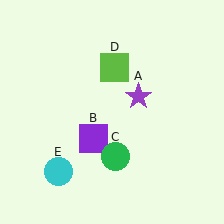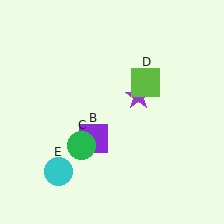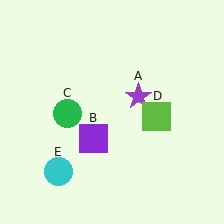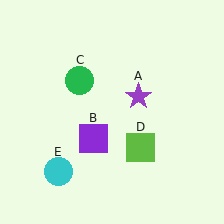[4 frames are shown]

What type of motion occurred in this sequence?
The green circle (object C), lime square (object D) rotated clockwise around the center of the scene.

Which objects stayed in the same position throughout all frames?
Purple star (object A) and purple square (object B) and cyan circle (object E) remained stationary.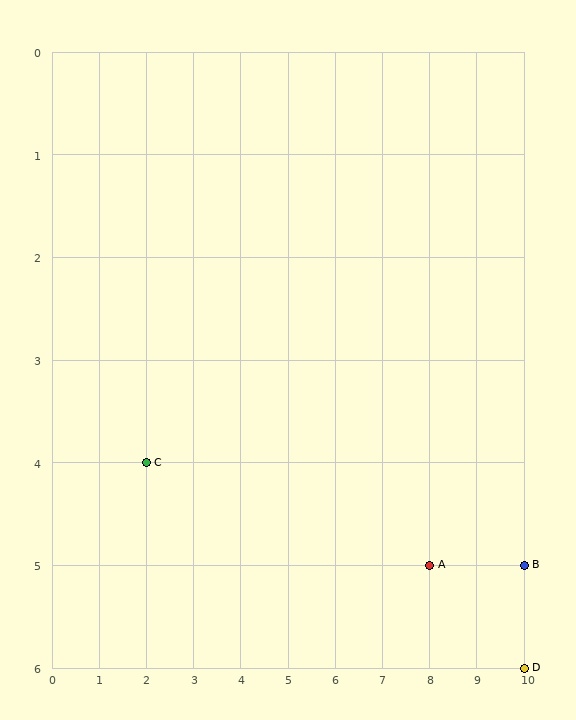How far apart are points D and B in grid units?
Points D and B are 1 row apart.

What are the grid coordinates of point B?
Point B is at grid coordinates (10, 5).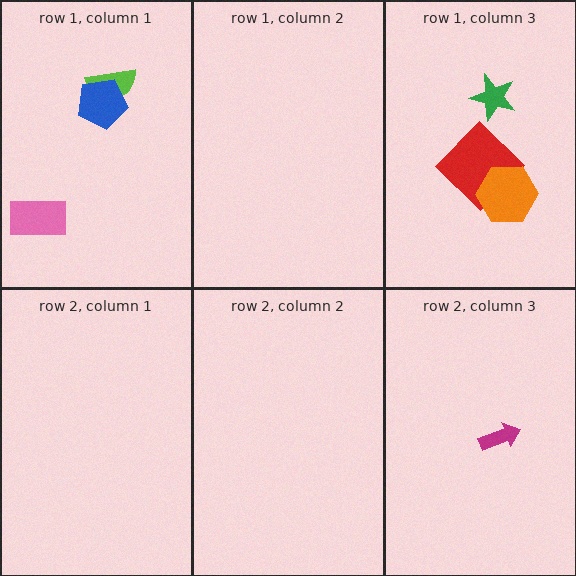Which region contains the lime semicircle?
The row 1, column 1 region.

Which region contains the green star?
The row 1, column 3 region.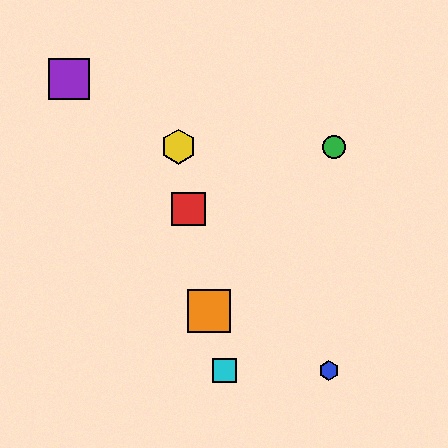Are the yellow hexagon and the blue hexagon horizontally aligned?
No, the yellow hexagon is at y≈147 and the blue hexagon is at y≈370.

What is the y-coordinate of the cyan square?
The cyan square is at y≈371.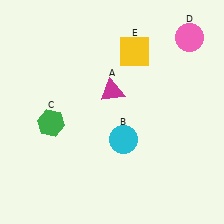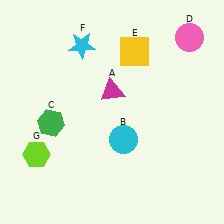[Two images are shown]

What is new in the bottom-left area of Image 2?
A lime hexagon (G) was added in the bottom-left area of Image 2.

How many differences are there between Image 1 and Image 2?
There are 2 differences between the two images.